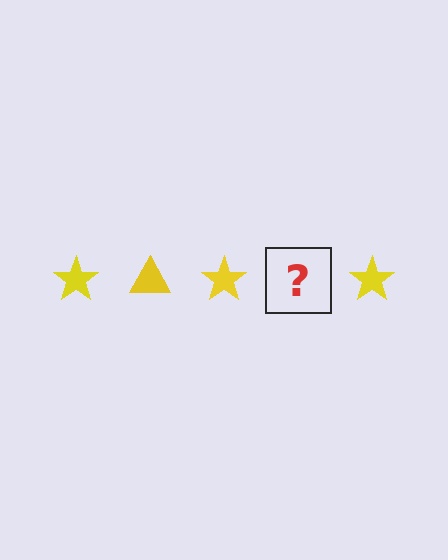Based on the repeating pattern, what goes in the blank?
The blank should be a yellow triangle.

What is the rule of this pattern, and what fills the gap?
The rule is that the pattern cycles through star, triangle shapes in yellow. The gap should be filled with a yellow triangle.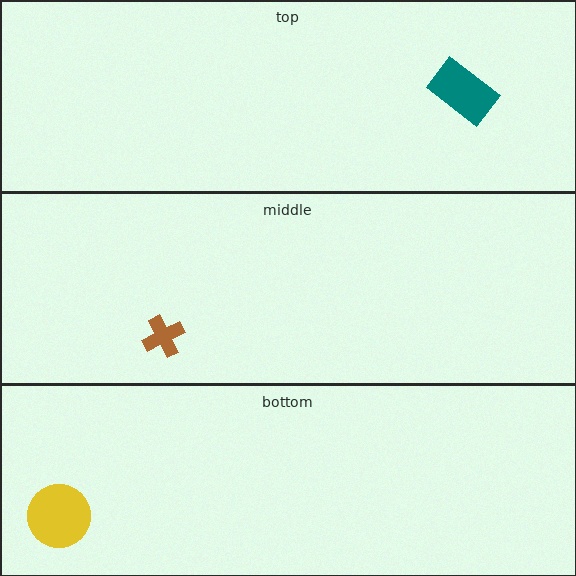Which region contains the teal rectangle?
The top region.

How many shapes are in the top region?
1.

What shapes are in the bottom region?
The yellow circle.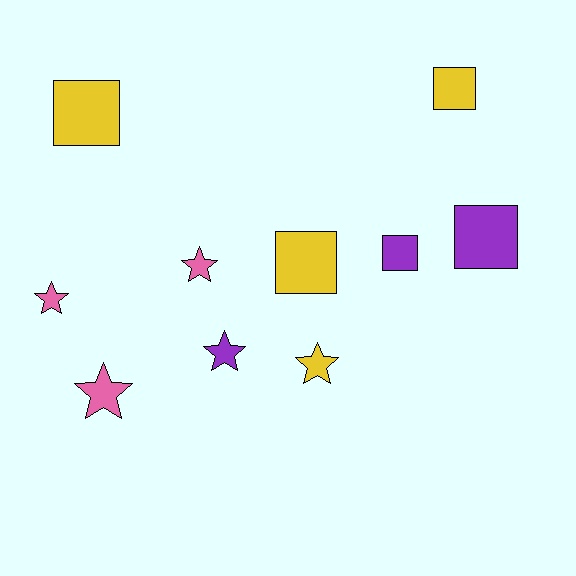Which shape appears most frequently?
Star, with 5 objects.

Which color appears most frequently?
Yellow, with 4 objects.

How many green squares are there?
There are no green squares.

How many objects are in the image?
There are 10 objects.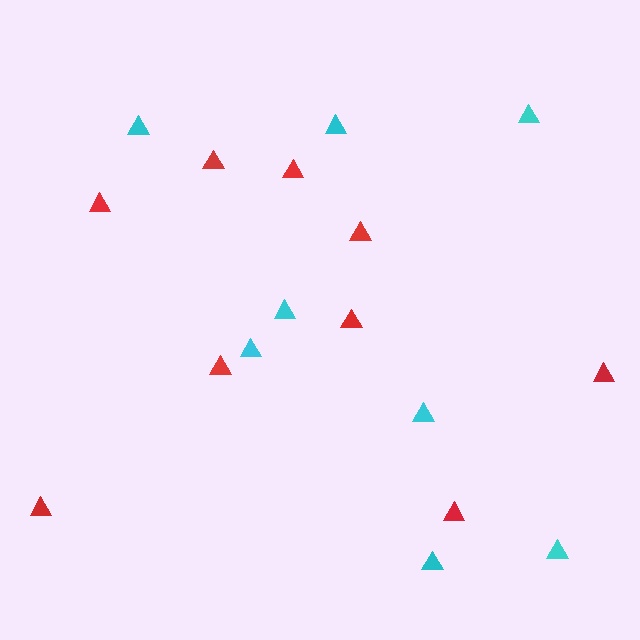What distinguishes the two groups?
There are 2 groups: one group of red triangles (9) and one group of cyan triangles (8).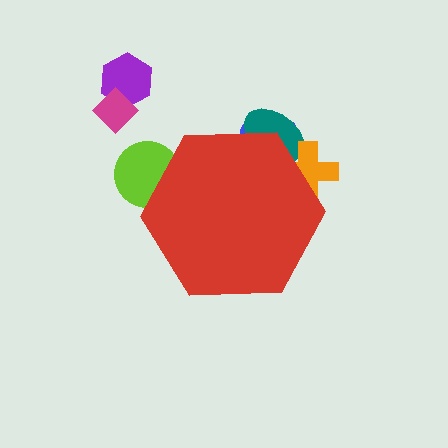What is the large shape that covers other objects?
A red hexagon.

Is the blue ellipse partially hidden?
Yes, the blue ellipse is partially hidden behind the red hexagon.